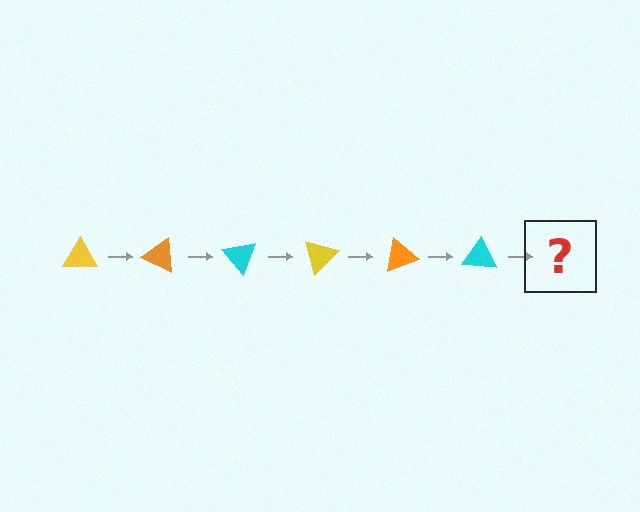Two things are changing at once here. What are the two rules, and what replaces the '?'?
The two rules are that it rotates 25 degrees each step and the color cycles through yellow, orange, and cyan. The '?' should be a yellow triangle, rotated 150 degrees from the start.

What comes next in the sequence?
The next element should be a yellow triangle, rotated 150 degrees from the start.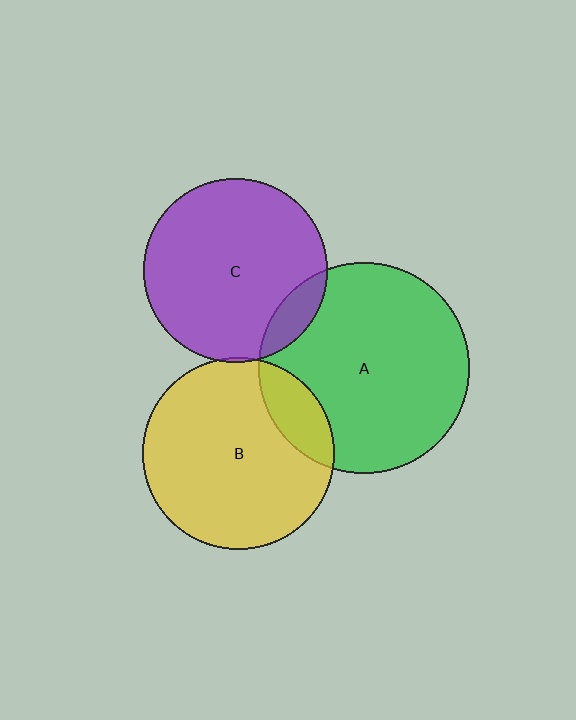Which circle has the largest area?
Circle A (green).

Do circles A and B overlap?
Yes.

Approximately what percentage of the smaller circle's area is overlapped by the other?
Approximately 15%.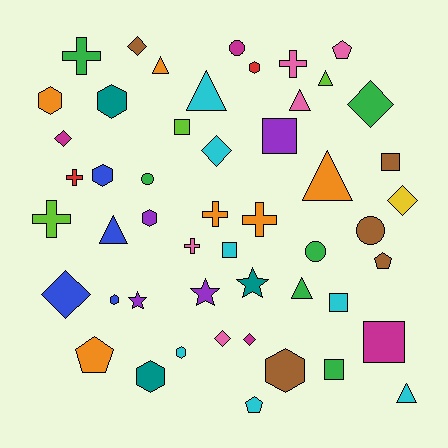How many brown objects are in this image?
There are 5 brown objects.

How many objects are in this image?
There are 50 objects.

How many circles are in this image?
There are 4 circles.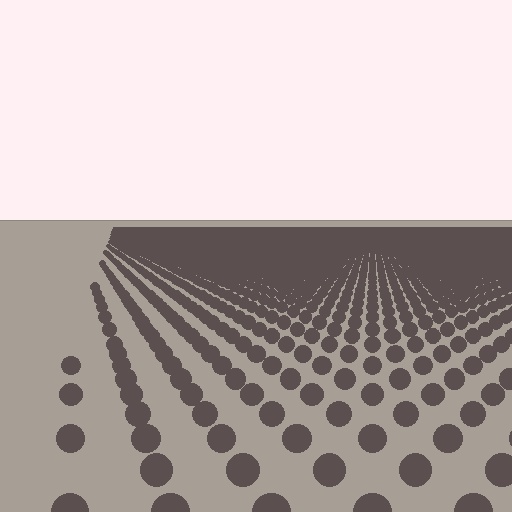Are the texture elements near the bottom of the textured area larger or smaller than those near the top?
Larger. Near the bottom, elements are closer to the viewer and appear at a bigger on-screen size.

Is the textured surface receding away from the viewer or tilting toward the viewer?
The surface is receding away from the viewer. Texture elements get smaller and denser toward the top.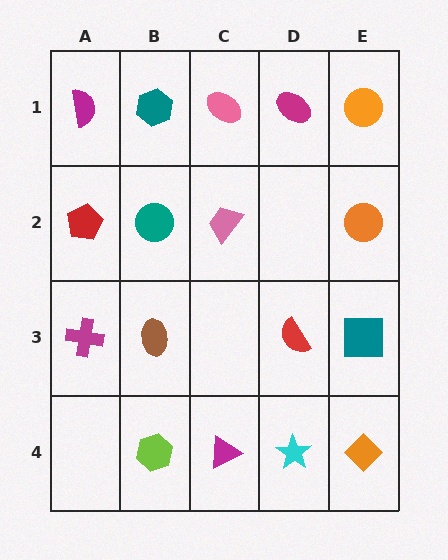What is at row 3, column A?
A magenta cross.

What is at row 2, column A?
A red pentagon.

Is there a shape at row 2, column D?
No, that cell is empty.